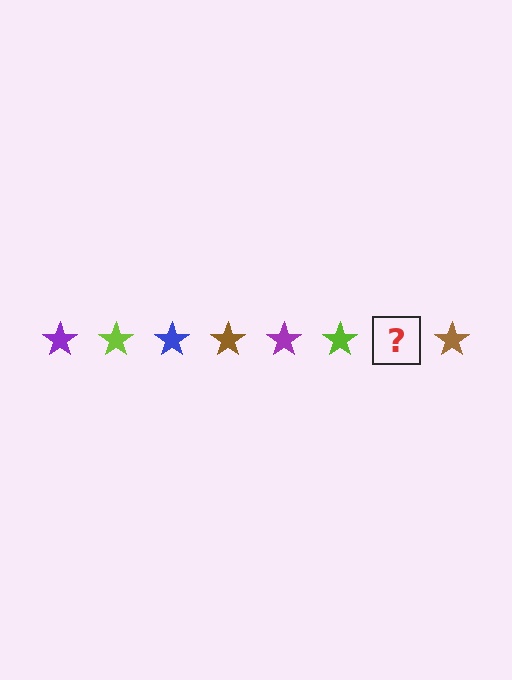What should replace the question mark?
The question mark should be replaced with a blue star.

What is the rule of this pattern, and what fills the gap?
The rule is that the pattern cycles through purple, lime, blue, brown stars. The gap should be filled with a blue star.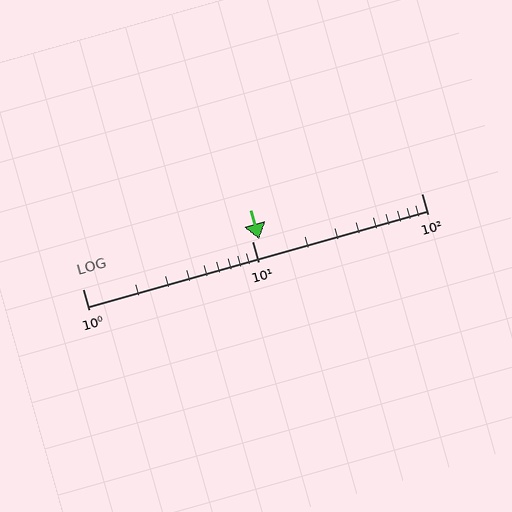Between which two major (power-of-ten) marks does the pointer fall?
The pointer is between 10 and 100.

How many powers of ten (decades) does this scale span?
The scale spans 2 decades, from 1 to 100.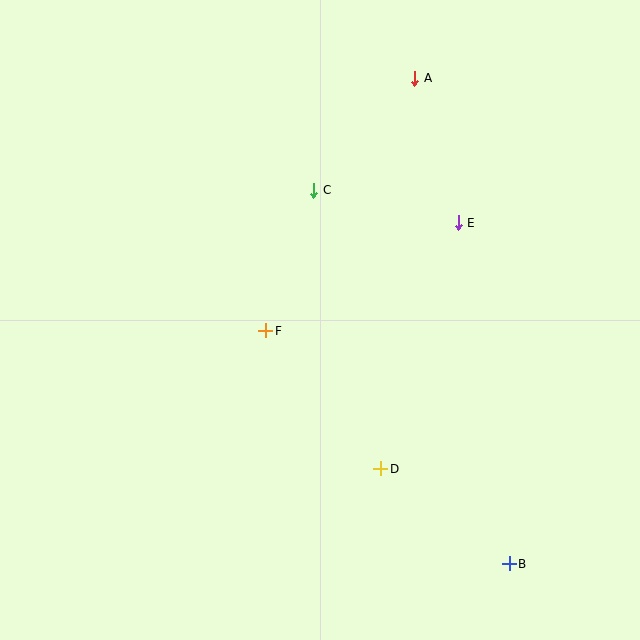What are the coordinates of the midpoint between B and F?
The midpoint between B and F is at (387, 447).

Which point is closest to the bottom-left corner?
Point F is closest to the bottom-left corner.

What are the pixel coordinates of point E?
Point E is at (458, 223).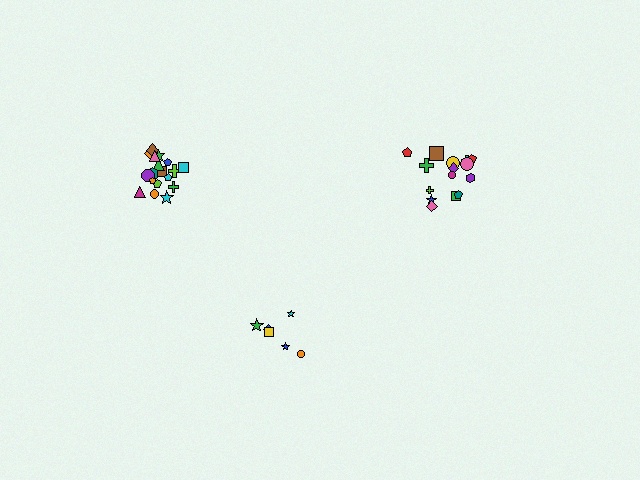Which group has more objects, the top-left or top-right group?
The top-left group.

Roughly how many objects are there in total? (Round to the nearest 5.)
Roughly 40 objects in total.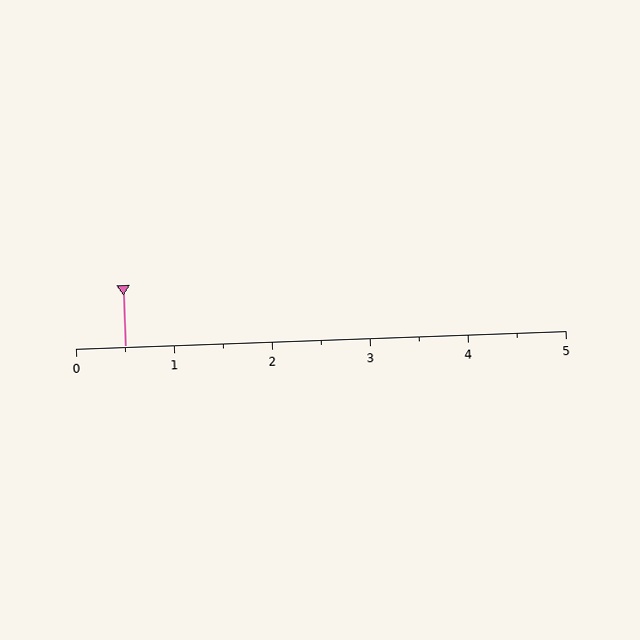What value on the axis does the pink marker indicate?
The marker indicates approximately 0.5.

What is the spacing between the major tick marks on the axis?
The major ticks are spaced 1 apart.